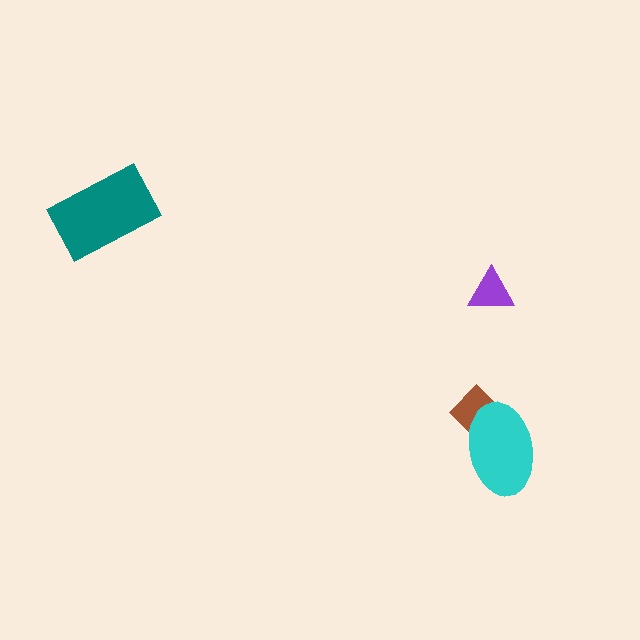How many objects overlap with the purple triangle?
0 objects overlap with the purple triangle.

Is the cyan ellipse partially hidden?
No, no other shape covers it.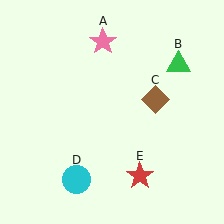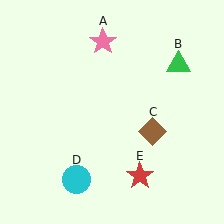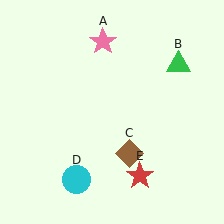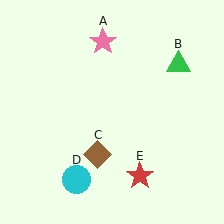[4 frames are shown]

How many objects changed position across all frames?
1 object changed position: brown diamond (object C).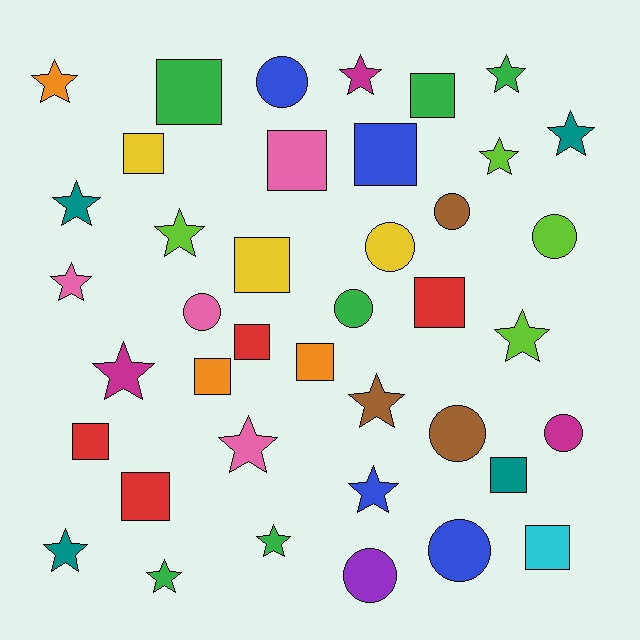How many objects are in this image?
There are 40 objects.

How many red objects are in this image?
There are 4 red objects.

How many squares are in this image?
There are 14 squares.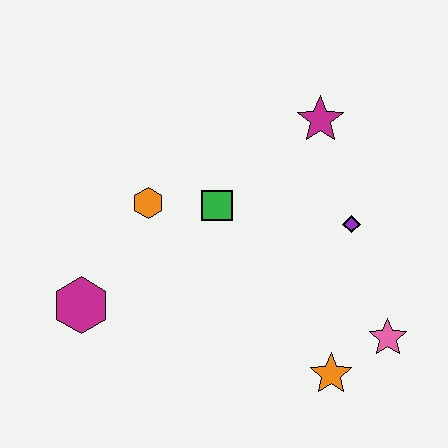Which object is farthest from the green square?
The pink star is farthest from the green square.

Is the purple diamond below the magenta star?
Yes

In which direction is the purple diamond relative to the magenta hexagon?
The purple diamond is to the right of the magenta hexagon.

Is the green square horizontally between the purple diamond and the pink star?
No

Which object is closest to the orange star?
The pink star is closest to the orange star.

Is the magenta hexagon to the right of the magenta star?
No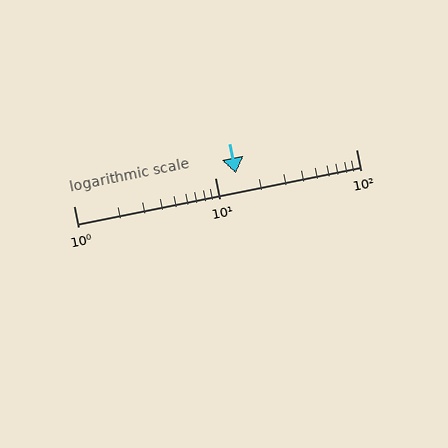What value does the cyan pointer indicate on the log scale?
The pointer indicates approximately 14.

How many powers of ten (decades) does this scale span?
The scale spans 2 decades, from 1 to 100.